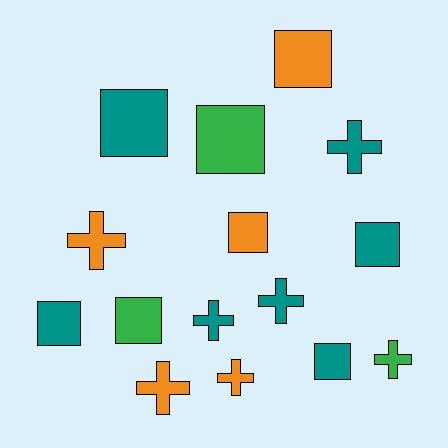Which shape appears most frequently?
Square, with 8 objects.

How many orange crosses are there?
There are 3 orange crosses.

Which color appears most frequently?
Teal, with 7 objects.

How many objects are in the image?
There are 15 objects.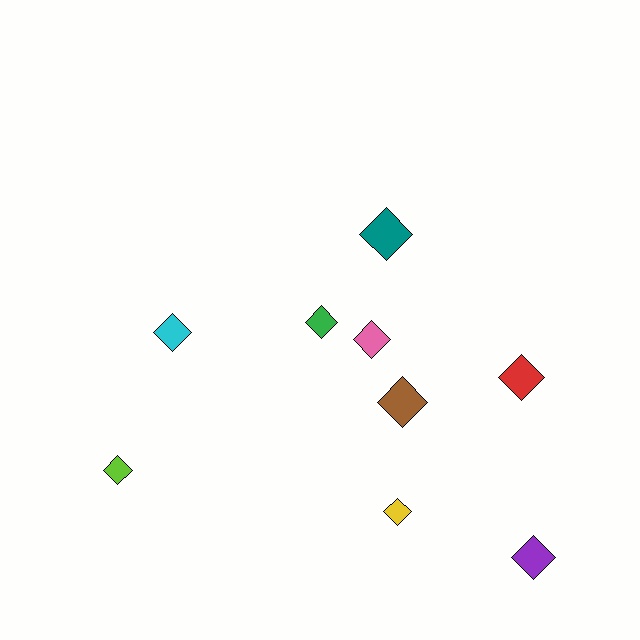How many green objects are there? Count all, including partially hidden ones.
There is 1 green object.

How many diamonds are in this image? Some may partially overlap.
There are 9 diamonds.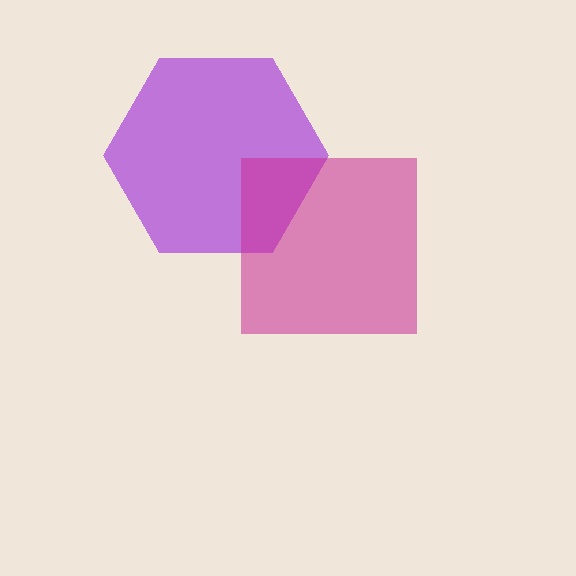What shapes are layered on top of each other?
The layered shapes are: a purple hexagon, a magenta square.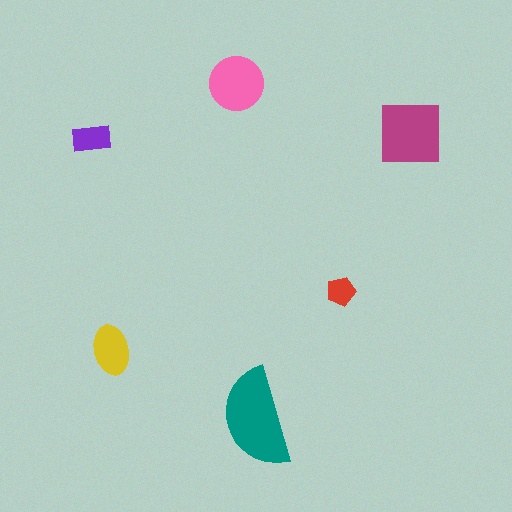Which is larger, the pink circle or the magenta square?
The magenta square.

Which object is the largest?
The teal semicircle.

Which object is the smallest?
The red pentagon.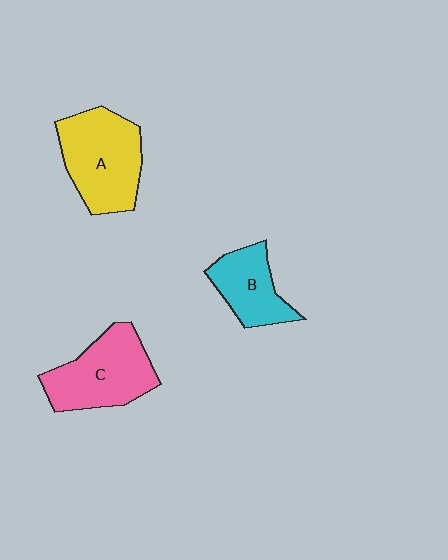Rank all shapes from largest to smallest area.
From largest to smallest: A (yellow), C (pink), B (cyan).